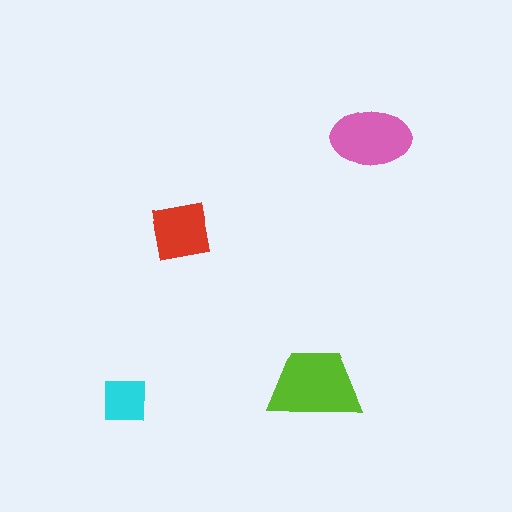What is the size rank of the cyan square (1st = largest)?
4th.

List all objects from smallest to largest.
The cyan square, the red square, the pink ellipse, the lime trapezoid.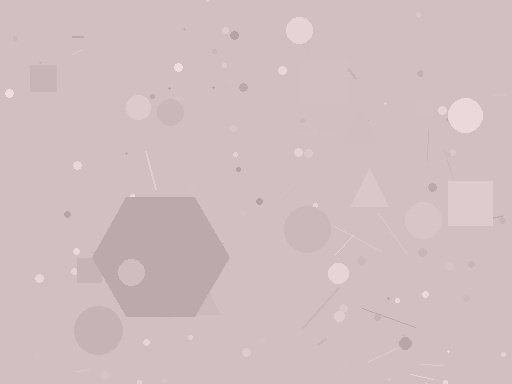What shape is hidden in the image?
A hexagon is hidden in the image.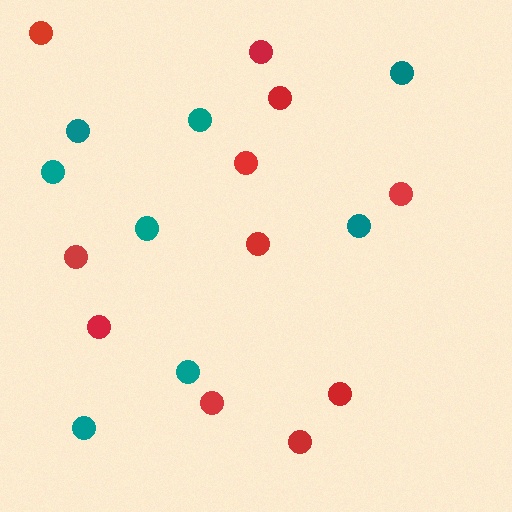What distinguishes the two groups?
There are 2 groups: one group of red circles (11) and one group of teal circles (8).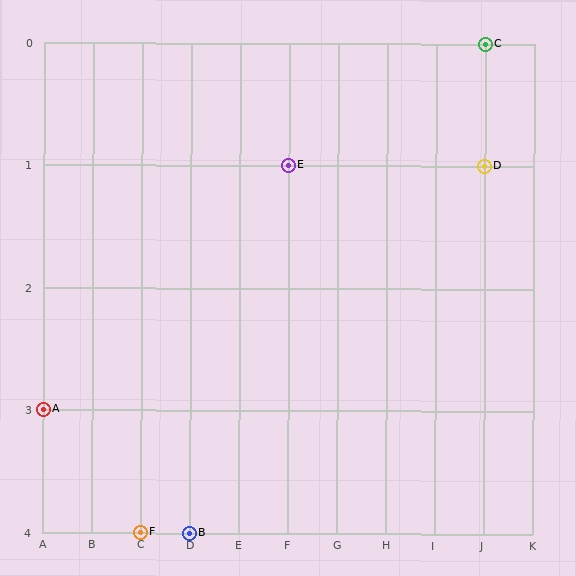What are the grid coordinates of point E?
Point E is at grid coordinates (F, 1).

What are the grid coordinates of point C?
Point C is at grid coordinates (J, 0).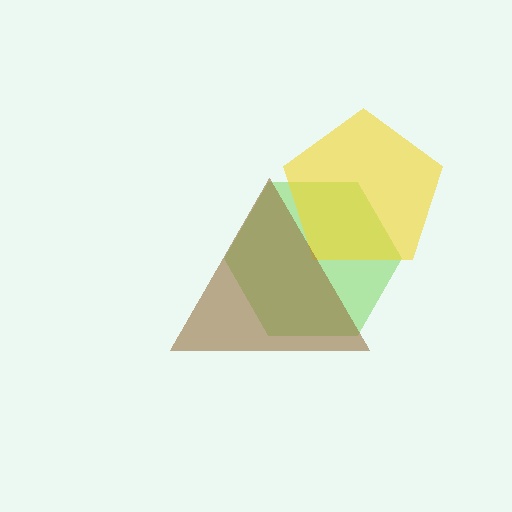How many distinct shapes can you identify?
There are 3 distinct shapes: a lime hexagon, a yellow pentagon, a brown triangle.